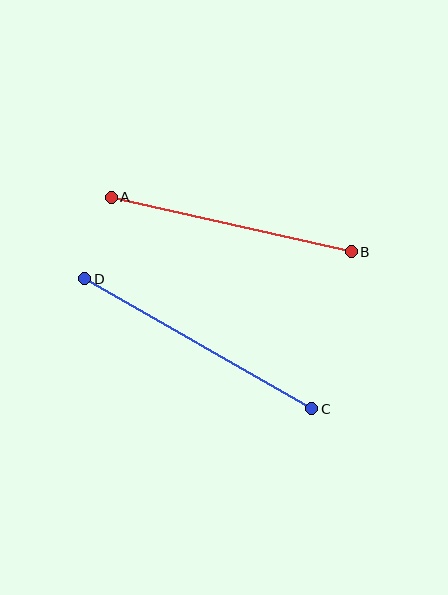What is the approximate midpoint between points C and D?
The midpoint is at approximately (198, 344) pixels.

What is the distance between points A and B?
The distance is approximately 246 pixels.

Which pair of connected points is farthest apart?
Points C and D are farthest apart.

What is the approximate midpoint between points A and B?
The midpoint is at approximately (231, 225) pixels.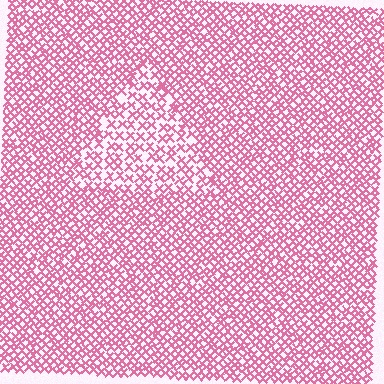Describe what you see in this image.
The image contains small pink elements arranged at two different densities. A triangle-shaped region is visible where the elements are less densely packed than the surrounding area.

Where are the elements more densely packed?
The elements are more densely packed outside the triangle boundary.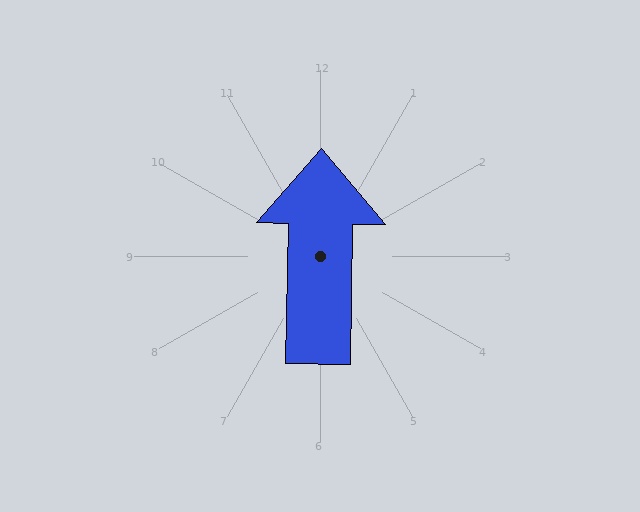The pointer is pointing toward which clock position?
Roughly 12 o'clock.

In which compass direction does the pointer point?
North.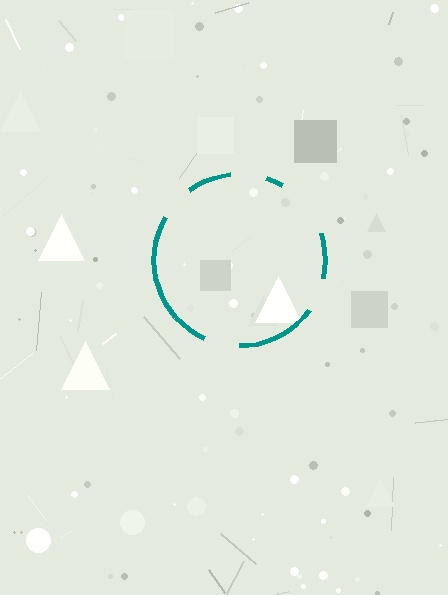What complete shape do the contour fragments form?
The contour fragments form a circle.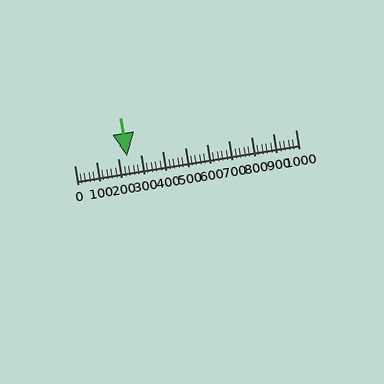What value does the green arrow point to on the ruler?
The green arrow points to approximately 240.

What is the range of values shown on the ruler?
The ruler shows values from 0 to 1000.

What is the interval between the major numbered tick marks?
The major tick marks are spaced 100 units apart.